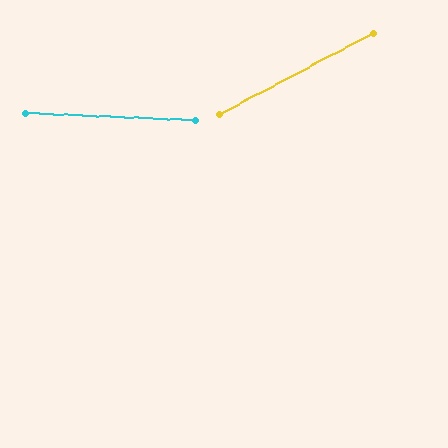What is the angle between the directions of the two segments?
Approximately 30 degrees.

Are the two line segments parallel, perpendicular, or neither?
Neither parallel nor perpendicular — they differ by about 30°.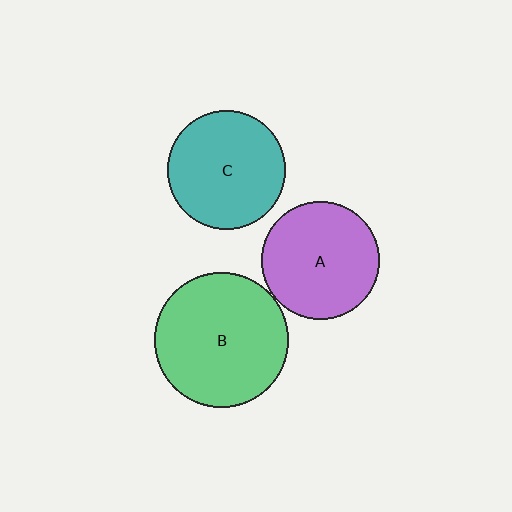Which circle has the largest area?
Circle B (green).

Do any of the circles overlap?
No, none of the circles overlap.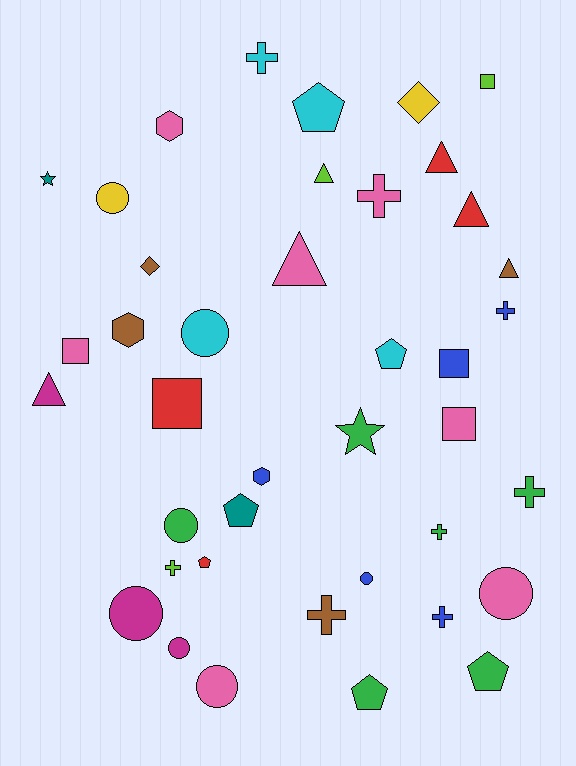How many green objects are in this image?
There are 6 green objects.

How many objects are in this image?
There are 40 objects.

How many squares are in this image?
There are 5 squares.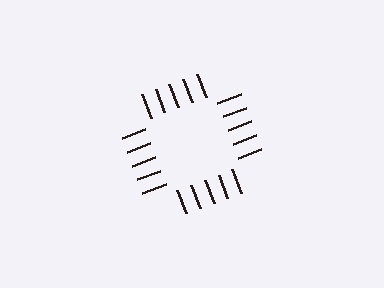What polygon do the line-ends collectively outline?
An illusory square — the line segments terminate on its edges but no continuous stroke is drawn.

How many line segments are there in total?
20 — 5 along each of the 4 edges.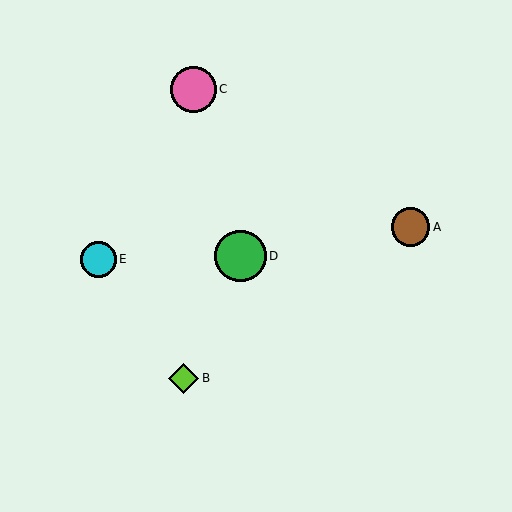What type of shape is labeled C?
Shape C is a pink circle.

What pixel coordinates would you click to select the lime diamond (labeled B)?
Click at (184, 378) to select the lime diamond B.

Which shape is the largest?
The green circle (labeled D) is the largest.